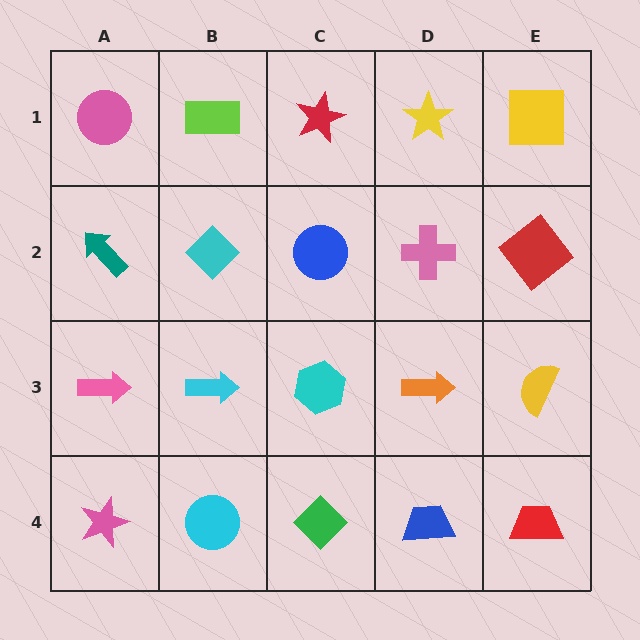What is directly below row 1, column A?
A teal arrow.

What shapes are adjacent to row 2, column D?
A yellow star (row 1, column D), an orange arrow (row 3, column D), a blue circle (row 2, column C), a red diamond (row 2, column E).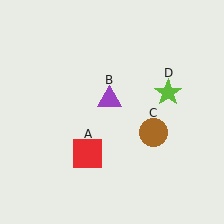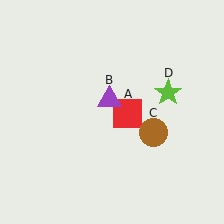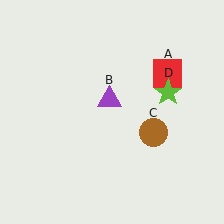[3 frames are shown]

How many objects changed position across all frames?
1 object changed position: red square (object A).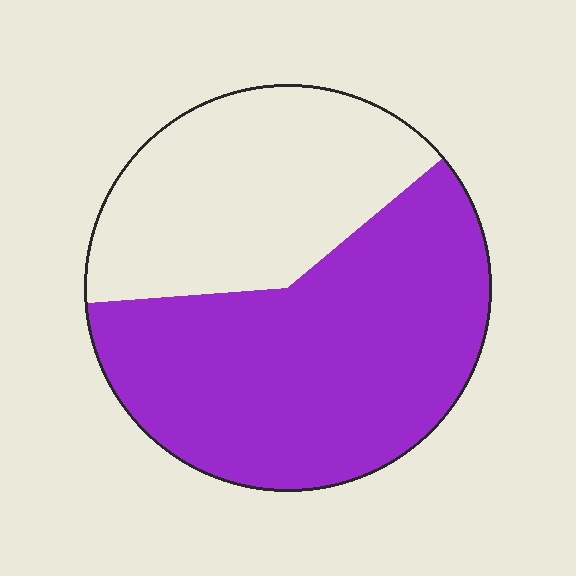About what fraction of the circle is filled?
About three fifths (3/5).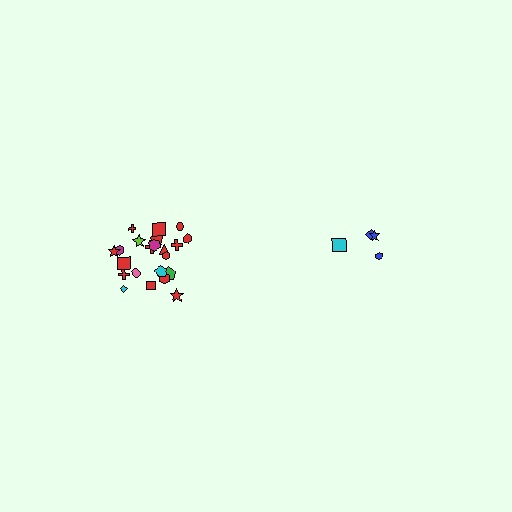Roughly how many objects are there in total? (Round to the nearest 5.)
Roughly 25 objects in total.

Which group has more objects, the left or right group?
The left group.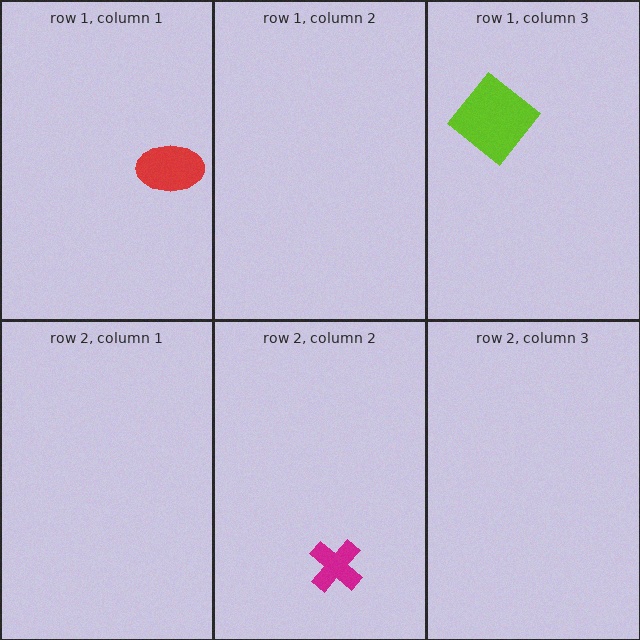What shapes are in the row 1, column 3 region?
The lime diamond.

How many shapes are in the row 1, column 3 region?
1.